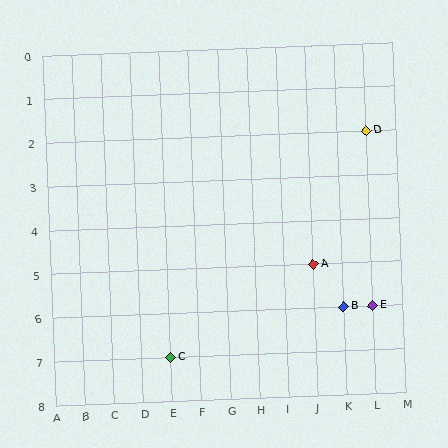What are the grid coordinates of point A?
Point A is at grid coordinates (J, 5).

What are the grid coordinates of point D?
Point D is at grid coordinates (L, 2).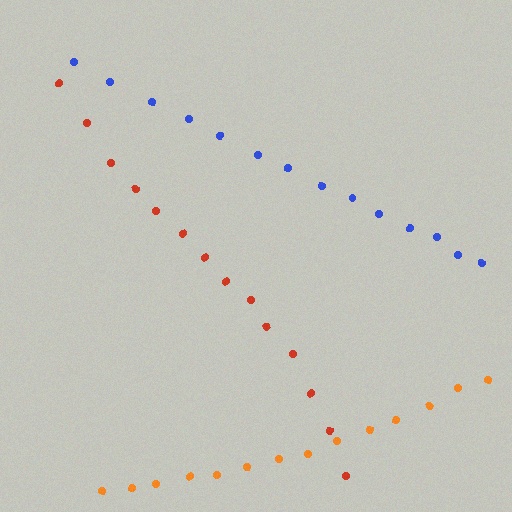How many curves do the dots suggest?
There are 3 distinct paths.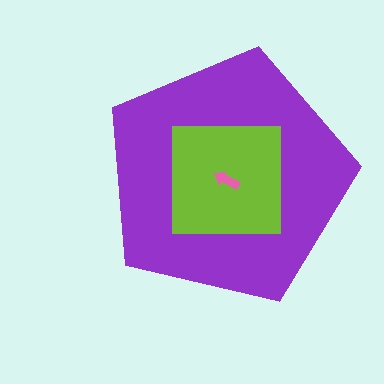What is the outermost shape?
The purple pentagon.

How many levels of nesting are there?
3.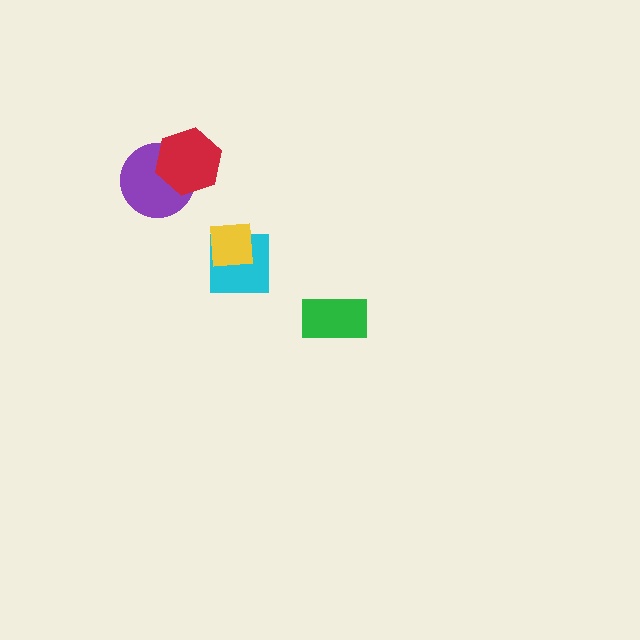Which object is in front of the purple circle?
The red hexagon is in front of the purple circle.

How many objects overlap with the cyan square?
1 object overlaps with the cyan square.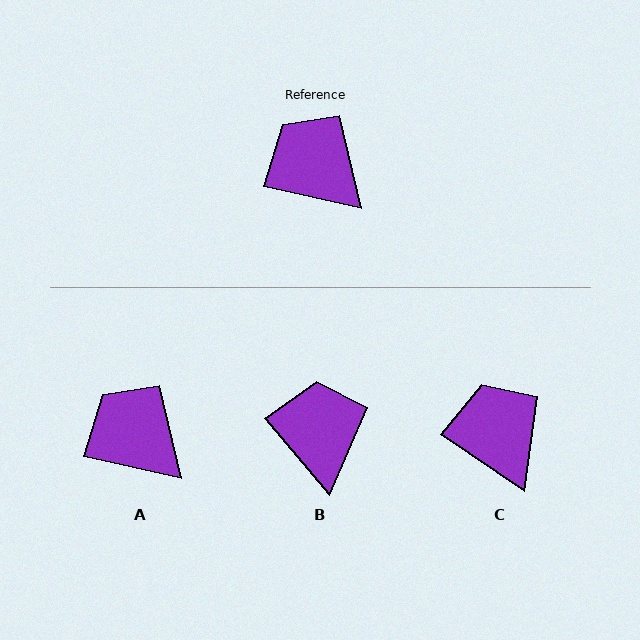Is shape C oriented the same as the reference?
No, it is off by about 21 degrees.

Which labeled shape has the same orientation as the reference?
A.